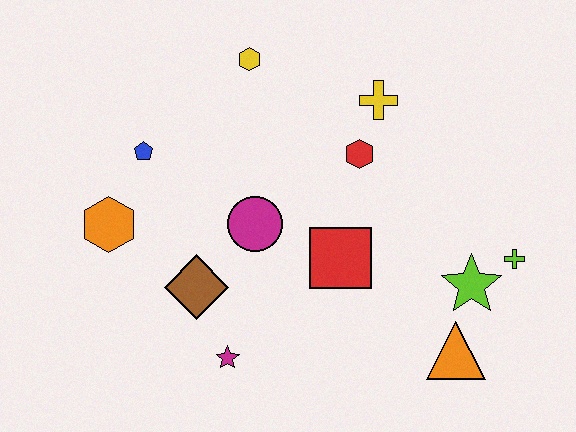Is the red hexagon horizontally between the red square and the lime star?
Yes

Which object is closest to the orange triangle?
The lime star is closest to the orange triangle.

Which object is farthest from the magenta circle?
The lime cross is farthest from the magenta circle.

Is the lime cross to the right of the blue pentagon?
Yes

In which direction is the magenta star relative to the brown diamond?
The magenta star is below the brown diamond.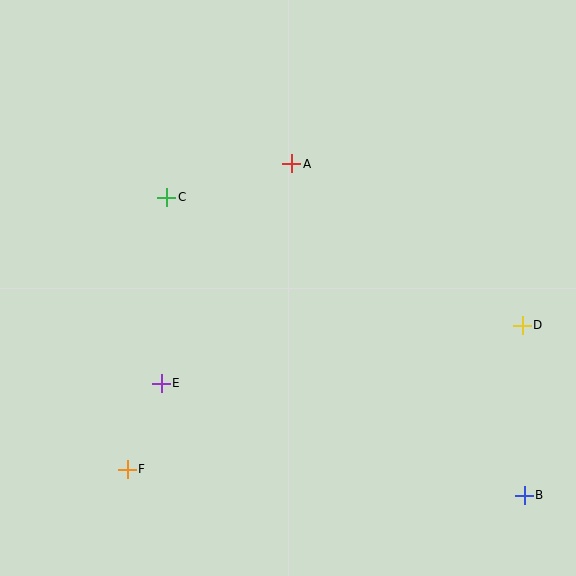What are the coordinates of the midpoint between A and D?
The midpoint between A and D is at (407, 245).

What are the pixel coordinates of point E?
Point E is at (161, 383).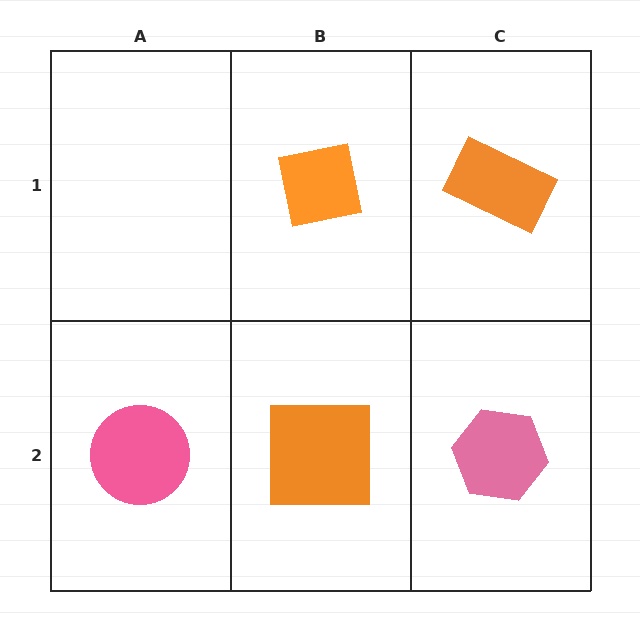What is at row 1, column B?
An orange square.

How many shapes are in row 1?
2 shapes.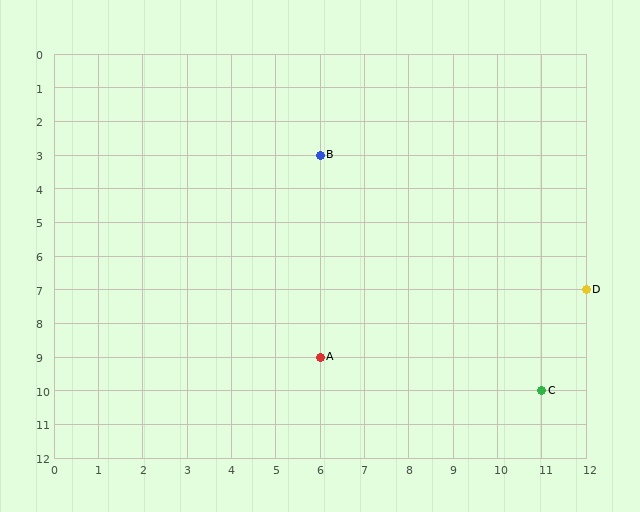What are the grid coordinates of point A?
Point A is at grid coordinates (6, 9).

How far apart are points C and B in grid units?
Points C and B are 5 columns and 7 rows apart (about 8.6 grid units diagonally).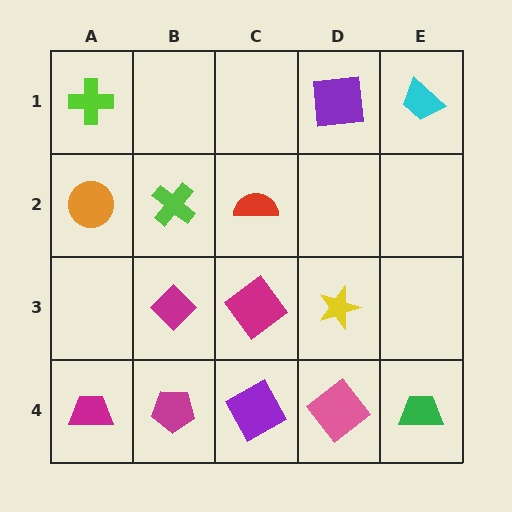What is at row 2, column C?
A red semicircle.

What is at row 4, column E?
A green trapezoid.